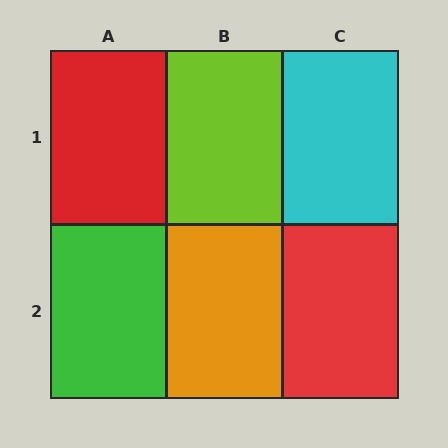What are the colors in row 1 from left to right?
Red, lime, cyan.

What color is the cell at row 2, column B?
Orange.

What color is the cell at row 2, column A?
Green.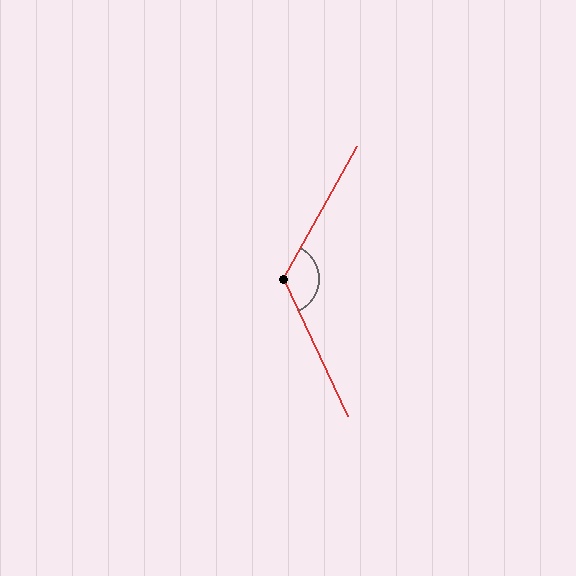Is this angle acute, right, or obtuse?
It is obtuse.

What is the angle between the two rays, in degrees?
Approximately 126 degrees.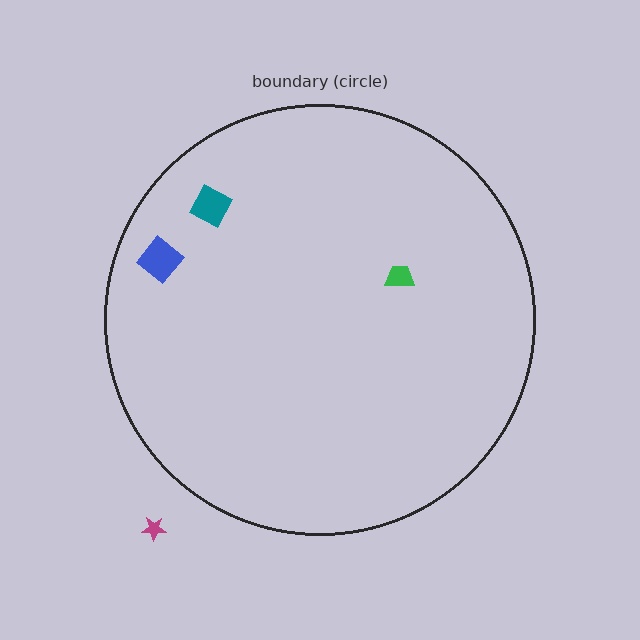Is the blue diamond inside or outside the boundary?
Inside.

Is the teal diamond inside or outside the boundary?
Inside.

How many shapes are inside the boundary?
3 inside, 1 outside.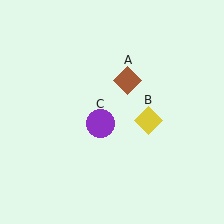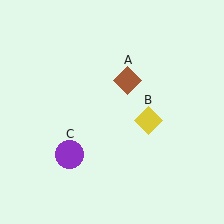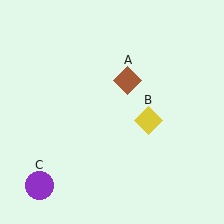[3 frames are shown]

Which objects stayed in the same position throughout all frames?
Brown diamond (object A) and yellow diamond (object B) remained stationary.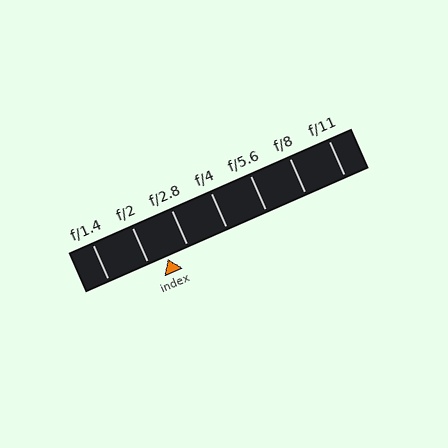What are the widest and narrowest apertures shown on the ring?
The widest aperture shown is f/1.4 and the narrowest is f/11.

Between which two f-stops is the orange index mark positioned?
The index mark is between f/2 and f/2.8.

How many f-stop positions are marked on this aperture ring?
There are 7 f-stop positions marked.